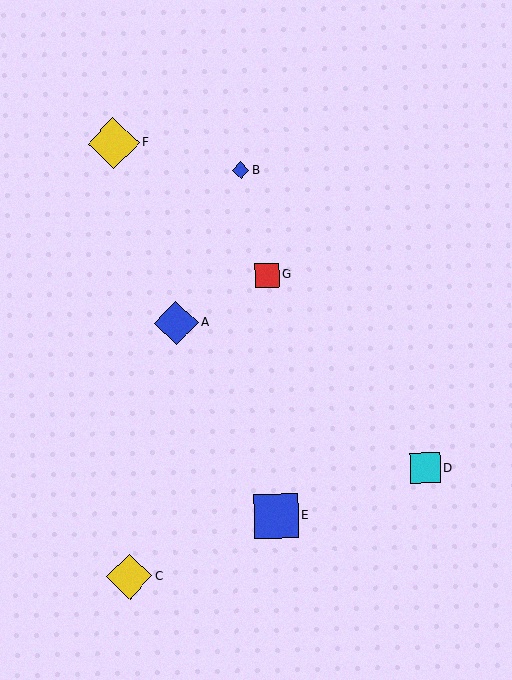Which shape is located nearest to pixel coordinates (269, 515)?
The blue square (labeled E) at (276, 516) is nearest to that location.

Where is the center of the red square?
The center of the red square is at (267, 275).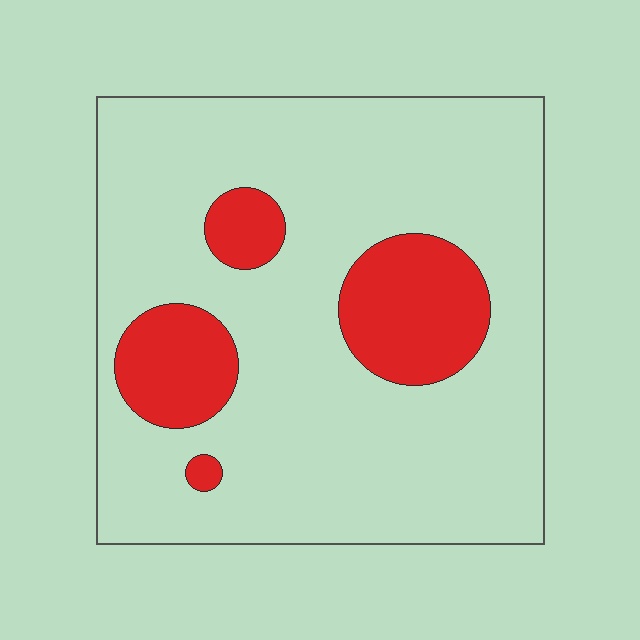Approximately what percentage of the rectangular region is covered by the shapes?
Approximately 20%.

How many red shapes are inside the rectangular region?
4.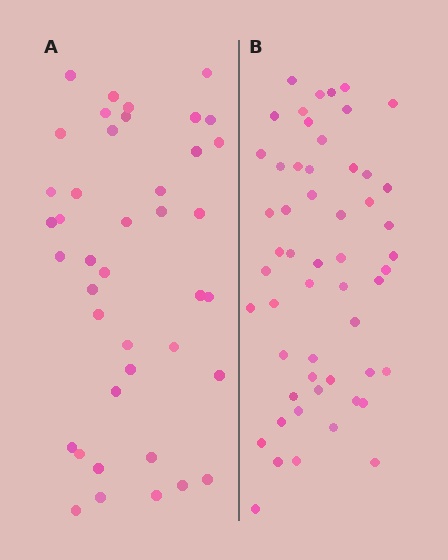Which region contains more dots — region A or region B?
Region B (the right region) has more dots.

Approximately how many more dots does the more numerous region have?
Region B has approximately 15 more dots than region A.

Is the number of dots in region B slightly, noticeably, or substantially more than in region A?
Region B has noticeably more, but not dramatically so. The ratio is roughly 1.3 to 1.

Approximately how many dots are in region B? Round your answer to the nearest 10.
About 50 dots. (The exact count is 54, which rounds to 50.)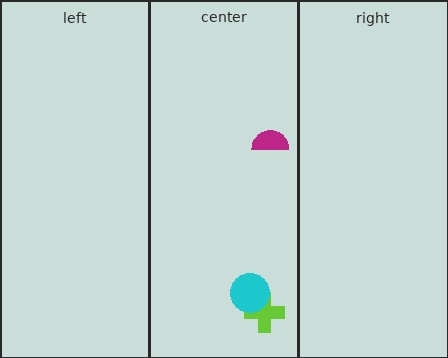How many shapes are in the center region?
3.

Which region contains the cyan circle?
The center region.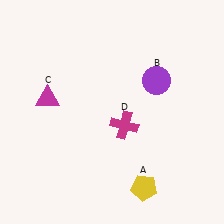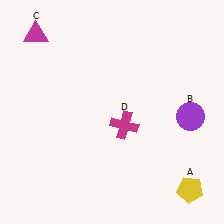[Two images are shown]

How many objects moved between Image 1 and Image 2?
3 objects moved between the two images.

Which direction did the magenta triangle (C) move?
The magenta triangle (C) moved up.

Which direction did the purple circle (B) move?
The purple circle (B) moved down.